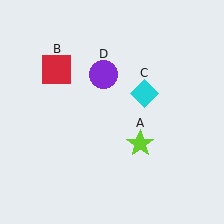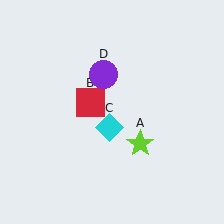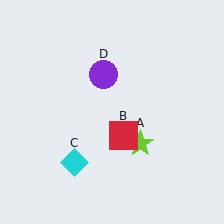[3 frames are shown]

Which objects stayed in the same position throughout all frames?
Lime star (object A) and purple circle (object D) remained stationary.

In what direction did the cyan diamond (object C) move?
The cyan diamond (object C) moved down and to the left.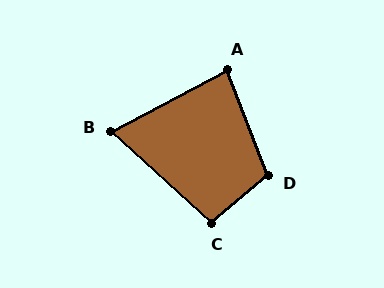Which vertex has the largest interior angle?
D, at approximately 110 degrees.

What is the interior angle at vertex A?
Approximately 83 degrees (acute).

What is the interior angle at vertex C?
Approximately 97 degrees (obtuse).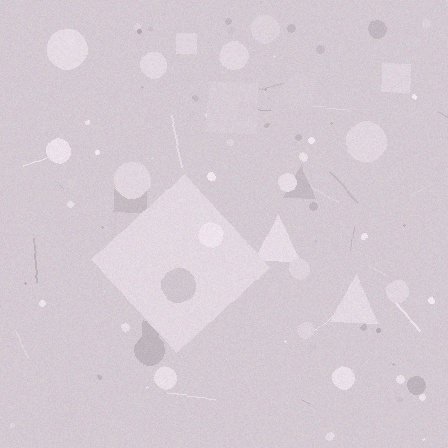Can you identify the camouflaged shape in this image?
The camouflaged shape is a diamond.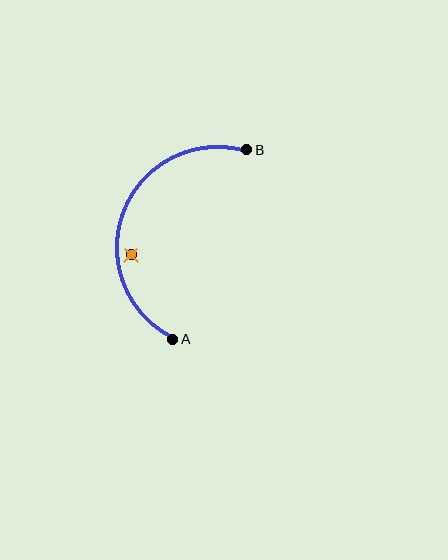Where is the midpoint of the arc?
The arc midpoint is the point on the curve farthest from the straight line joining A and B. It sits to the left of that line.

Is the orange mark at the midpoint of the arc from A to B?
No — the orange mark does not lie on the arc at all. It sits slightly inside the curve.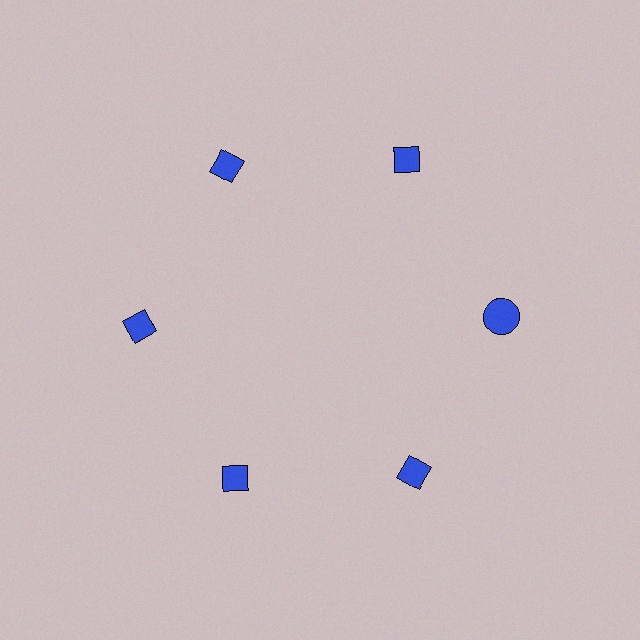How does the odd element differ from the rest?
It has a different shape: circle instead of diamond.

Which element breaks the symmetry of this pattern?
The blue circle at roughly the 3 o'clock position breaks the symmetry. All other shapes are blue diamonds.